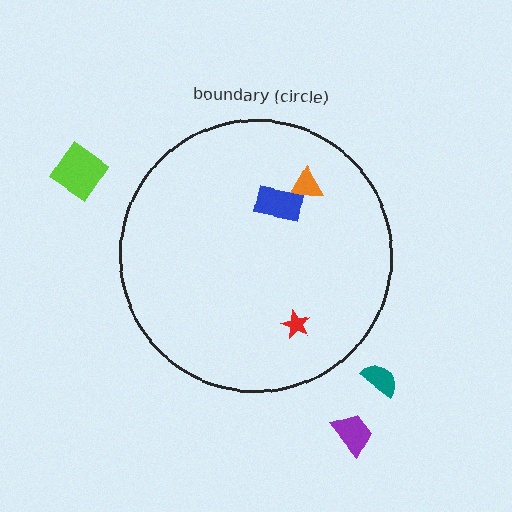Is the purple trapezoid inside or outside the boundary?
Outside.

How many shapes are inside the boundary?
3 inside, 3 outside.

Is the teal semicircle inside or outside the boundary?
Outside.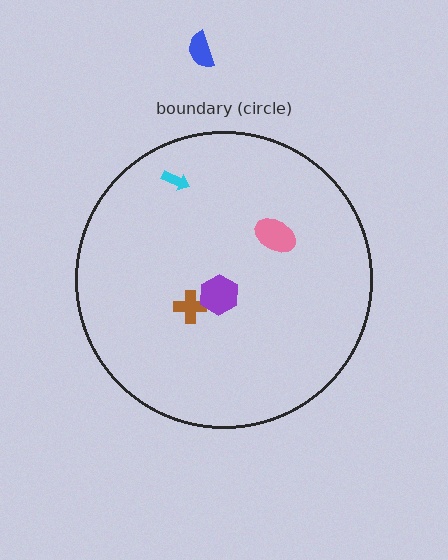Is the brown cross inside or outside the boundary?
Inside.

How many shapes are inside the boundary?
4 inside, 1 outside.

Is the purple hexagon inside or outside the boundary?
Inside.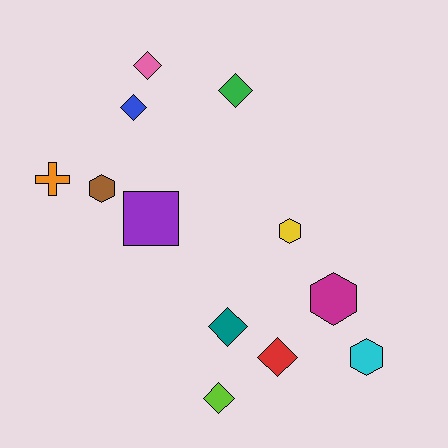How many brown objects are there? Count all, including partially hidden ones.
There is 1 brown object.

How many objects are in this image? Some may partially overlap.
There are 12 objects.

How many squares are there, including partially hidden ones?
There is 1 square.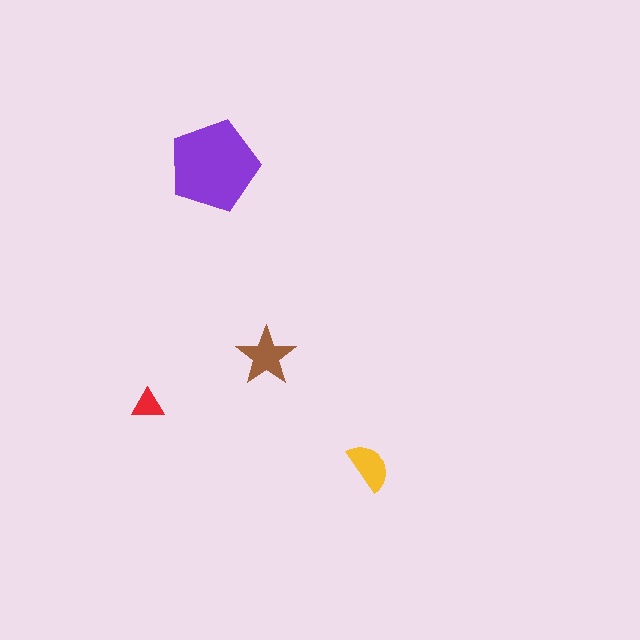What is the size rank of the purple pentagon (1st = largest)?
1st.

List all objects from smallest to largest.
The red triangle, the yellow semicircle, the brown star, the purple pentagon.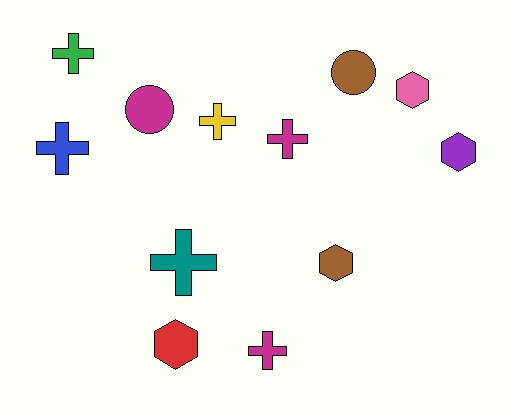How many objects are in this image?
There are 12 objects.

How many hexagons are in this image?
There are 4 hexagons.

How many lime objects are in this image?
There are no lime objects.